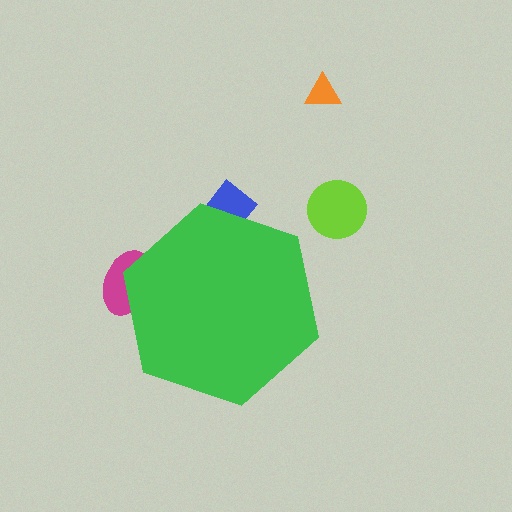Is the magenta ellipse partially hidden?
Yes, the magenta ellipse is partially hidden behind the green hexagon.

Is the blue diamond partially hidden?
Yes, the blue diamond is partially hidden behind the green hexagon.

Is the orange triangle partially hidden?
No, the orange triangle is fully visible.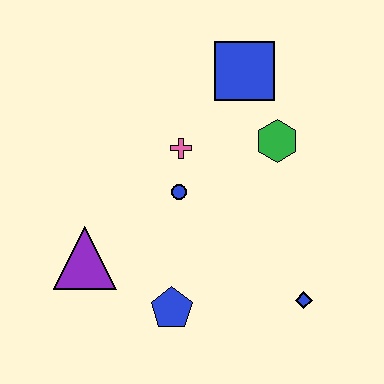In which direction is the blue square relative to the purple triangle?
The blue square is above the purple triangle.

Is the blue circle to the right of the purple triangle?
Yes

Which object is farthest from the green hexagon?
The purple triangle is farthest from the green hexagon.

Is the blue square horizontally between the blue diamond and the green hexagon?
No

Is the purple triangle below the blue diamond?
No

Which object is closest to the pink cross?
The blue circle is closest to the pink cross.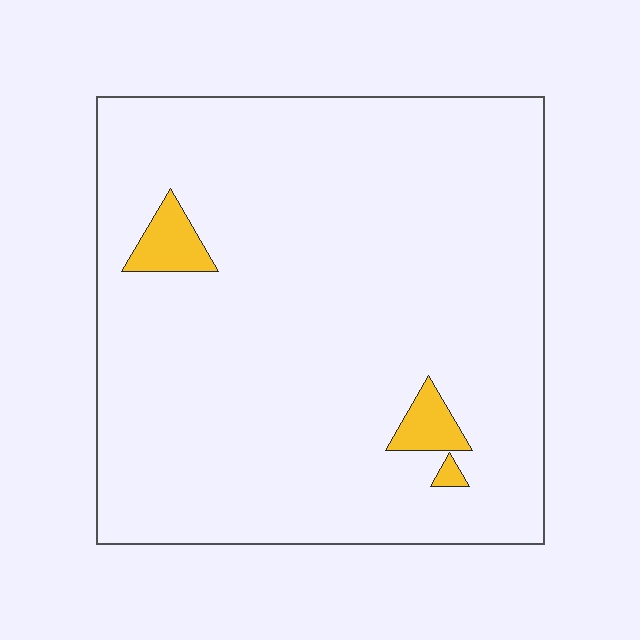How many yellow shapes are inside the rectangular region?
3.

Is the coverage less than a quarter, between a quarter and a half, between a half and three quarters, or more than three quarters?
Less than a quarter.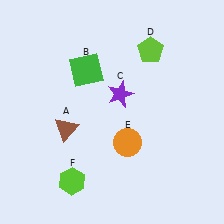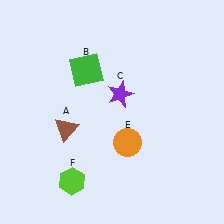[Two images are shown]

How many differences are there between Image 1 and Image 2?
There is 1 difference between the two images.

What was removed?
The lime pentagon (D) was removed in Image 2.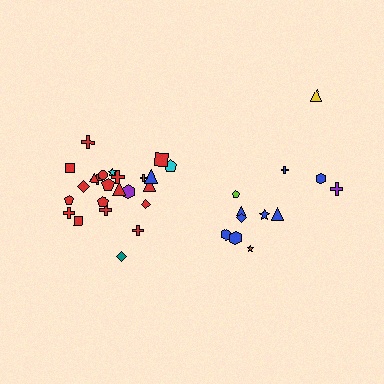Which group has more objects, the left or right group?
The left group.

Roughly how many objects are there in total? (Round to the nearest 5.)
Roughly 35 objects in total.